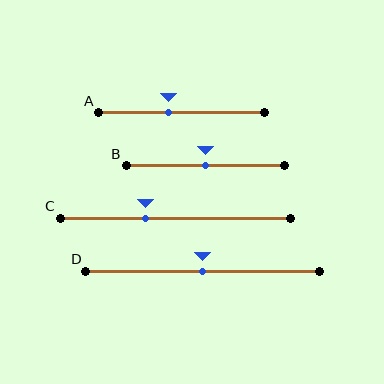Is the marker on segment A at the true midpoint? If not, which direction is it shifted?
No, the marker on segment A is shifted to the left by about 8% of the segment length.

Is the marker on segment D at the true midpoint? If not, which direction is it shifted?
Yes, the marker on segment D is at the true midpoint.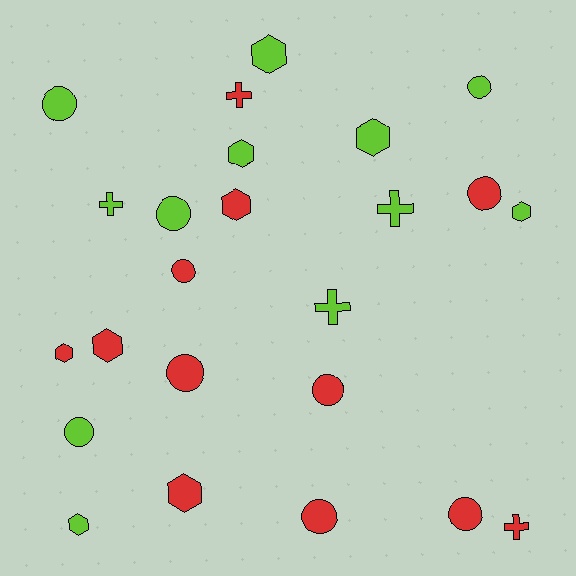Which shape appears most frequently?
Circle, with 10 objects.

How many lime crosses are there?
There are 3 lime crosses.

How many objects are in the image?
There are 24 objects.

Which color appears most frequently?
Lime, with 12 objects.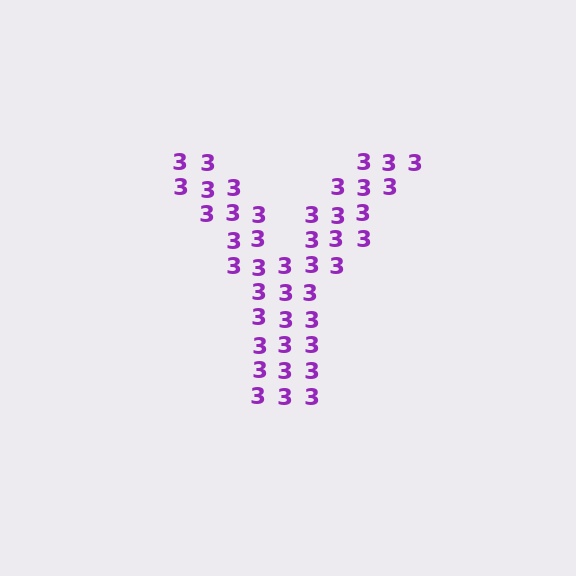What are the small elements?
The small elements are digit 3's.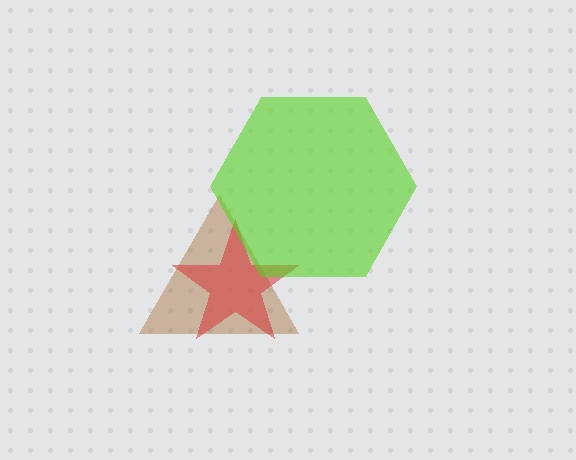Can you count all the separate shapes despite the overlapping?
Yes, there are 3 separate shapes.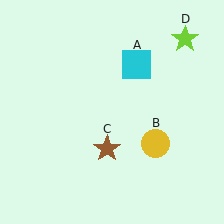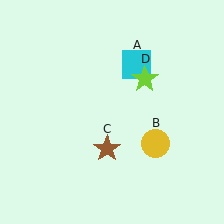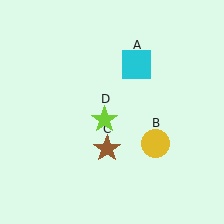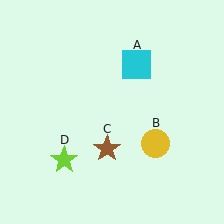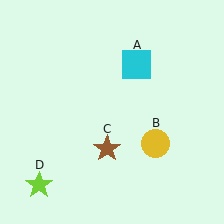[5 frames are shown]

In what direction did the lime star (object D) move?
The lime star (object D) moved down and to the left.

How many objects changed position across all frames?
1 object changed position: lime star (object D).